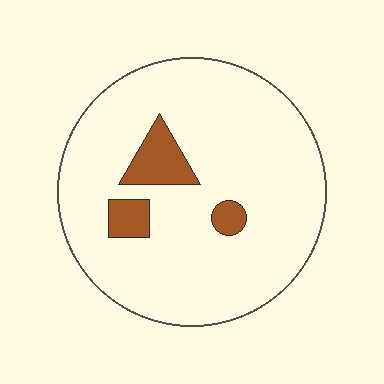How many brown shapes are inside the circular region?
3.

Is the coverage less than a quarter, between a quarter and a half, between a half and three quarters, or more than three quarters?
Less than a quarter.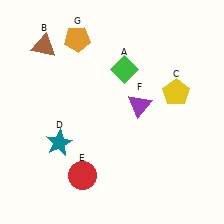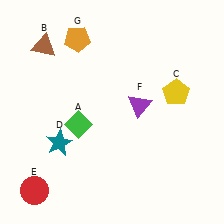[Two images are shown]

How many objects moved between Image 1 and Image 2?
2 objects moved between the two images.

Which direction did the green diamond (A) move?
The green diamond (A) moved down.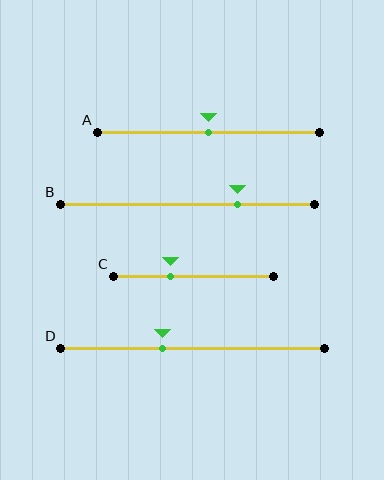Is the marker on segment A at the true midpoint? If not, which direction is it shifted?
Yes, the marker on segment A is at the true midpoint.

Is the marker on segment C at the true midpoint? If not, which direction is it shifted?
No, the marker on segment C is shifted to the left by about 14% of the segment length.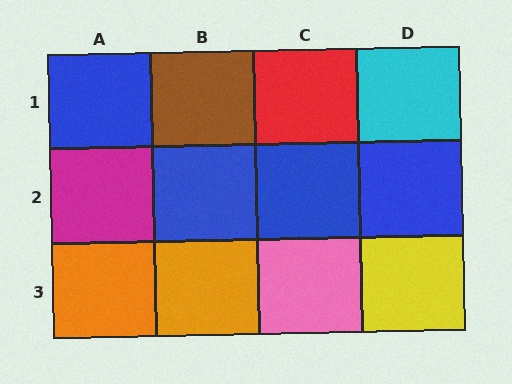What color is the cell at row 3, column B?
Orange.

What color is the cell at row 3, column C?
Pink.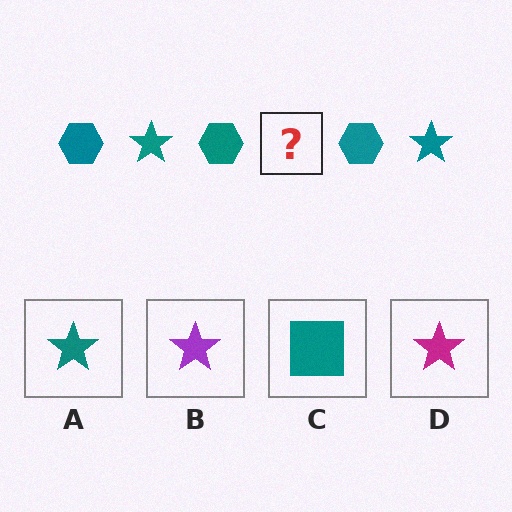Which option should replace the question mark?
Option A.